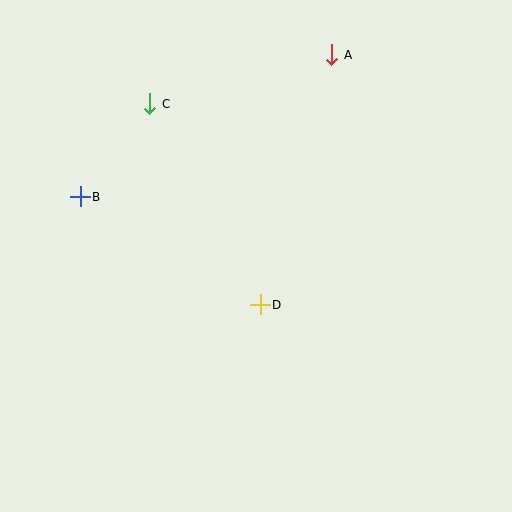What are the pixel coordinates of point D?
Point D is at (260, 305).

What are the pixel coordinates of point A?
Point A is at (332, 55).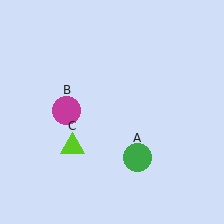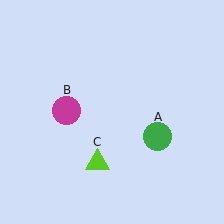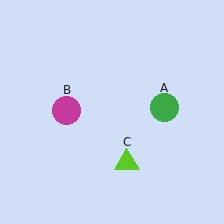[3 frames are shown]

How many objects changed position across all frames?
2 objects changed position: green circle (object A), lime triangle (object C).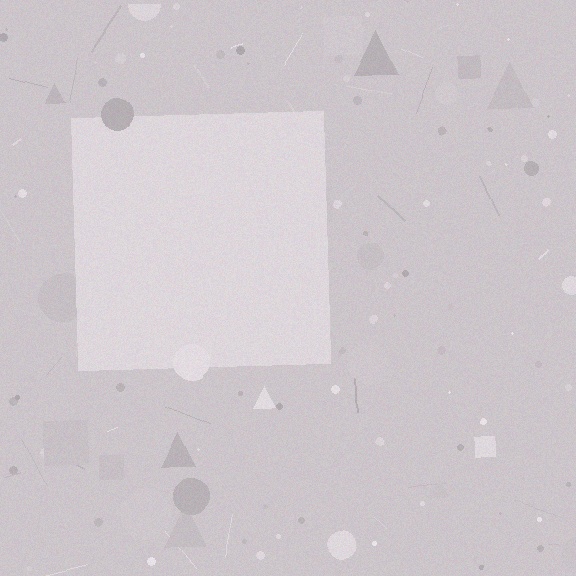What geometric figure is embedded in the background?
A square is embedded in the background.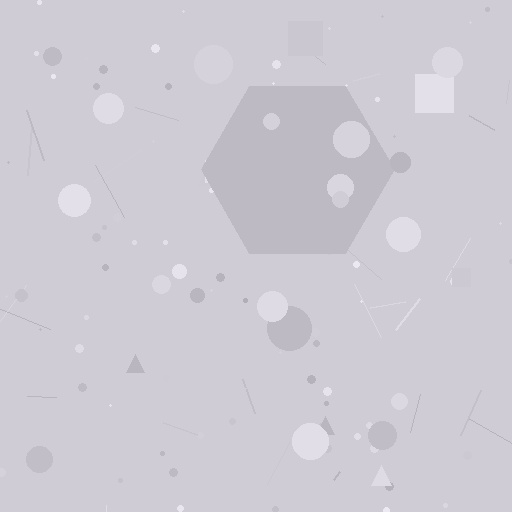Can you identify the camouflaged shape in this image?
The camouflaged shape is a hexagon.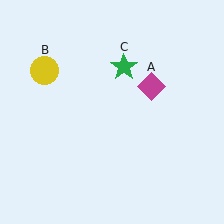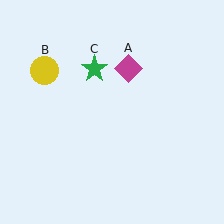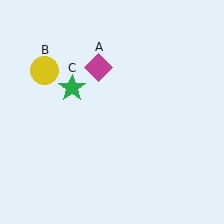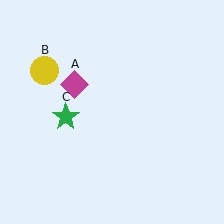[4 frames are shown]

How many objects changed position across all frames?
2 objects changed position: magenta diamond (object A), green star (object C).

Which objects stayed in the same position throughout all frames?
Yellow circle (object B) remained stationary.